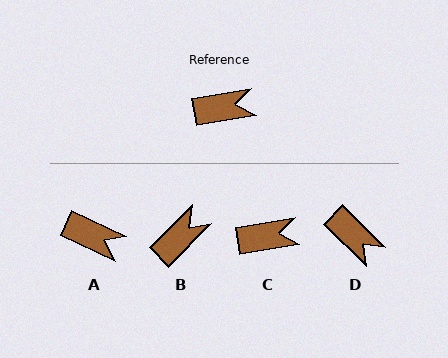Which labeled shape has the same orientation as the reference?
C.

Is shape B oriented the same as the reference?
No, it is off by about 36 degrees.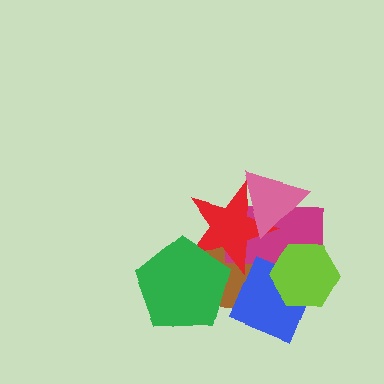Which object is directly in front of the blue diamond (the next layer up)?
The red star is directly in front of the blue diamond.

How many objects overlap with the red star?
5 objects overlap with the red star.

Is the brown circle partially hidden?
Yes, it is partially covered by another shape.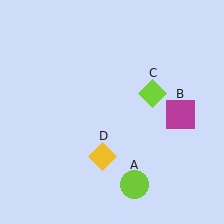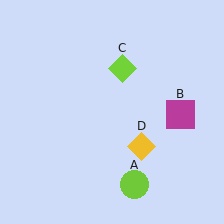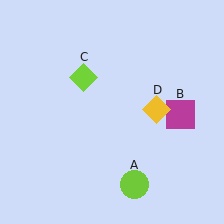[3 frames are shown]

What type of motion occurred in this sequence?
The lime diamond (object C), yellow diamond (object D) rotated counterclockwise around the center of the scene.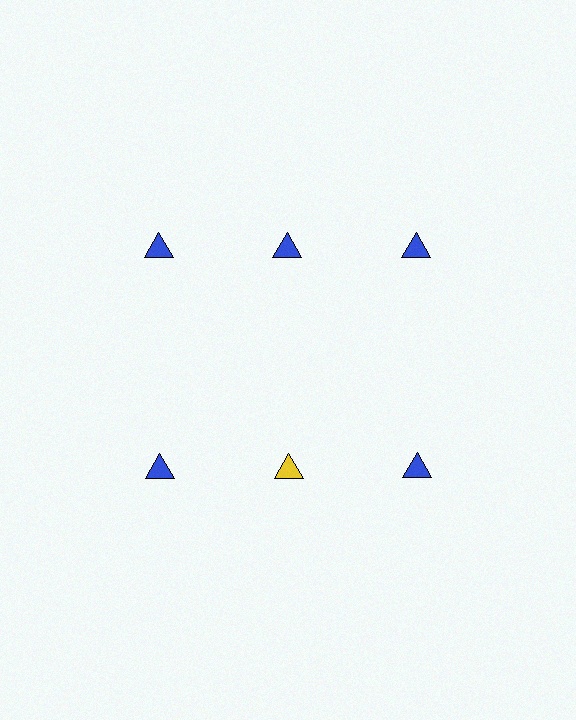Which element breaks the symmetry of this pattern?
The yellow triangle in the second row, second from left column breaks the symmetry. All other shapes are blue triangles.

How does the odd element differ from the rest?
It has a different color: yellow instead of blue.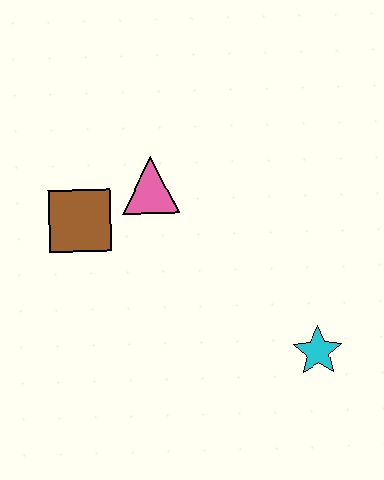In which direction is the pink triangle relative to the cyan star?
The pink triangle is above the cyan star.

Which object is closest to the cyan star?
The pink triangle is closest to the cyan star.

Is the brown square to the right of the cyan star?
No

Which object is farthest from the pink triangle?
The cyan star is farthest from the pink triangle.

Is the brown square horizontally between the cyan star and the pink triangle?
No